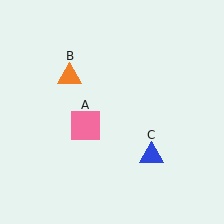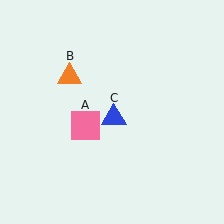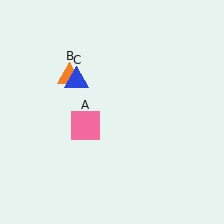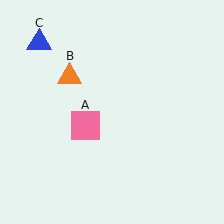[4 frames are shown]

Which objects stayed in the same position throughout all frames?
Pink square (object A) and orange triangle (object B) remained stationary.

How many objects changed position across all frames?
1 object changed position: blue triangle (object C).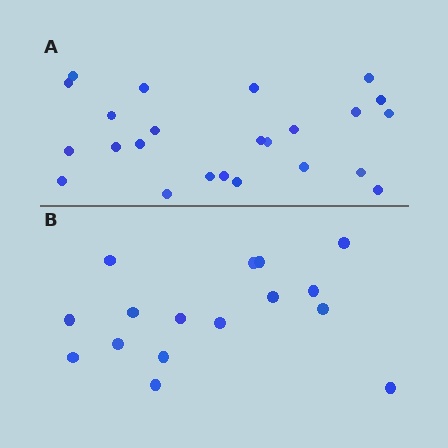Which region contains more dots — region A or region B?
Region A (the top region) has more dots.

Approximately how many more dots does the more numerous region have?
Region A has roughly 8 or so more dots than region B.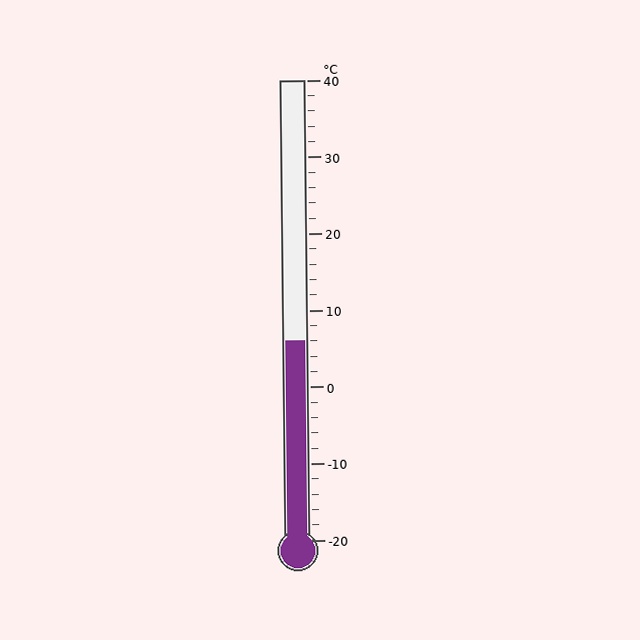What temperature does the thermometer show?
The thermometer shows approximately 6°C.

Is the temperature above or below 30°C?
The temperature is below 30°C.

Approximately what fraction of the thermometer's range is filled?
The thermometer is filled to approximately 45% of its range.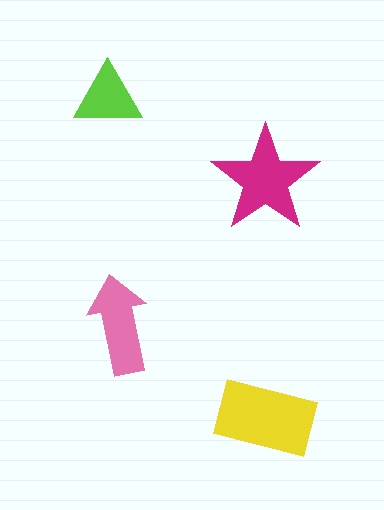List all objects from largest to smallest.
The yellow rectangle, the magenta star, the pink arrow, the lime triangle.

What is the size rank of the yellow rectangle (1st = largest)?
1st.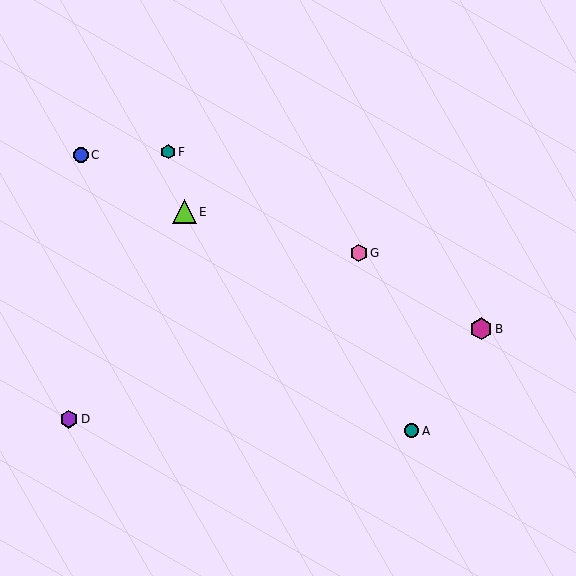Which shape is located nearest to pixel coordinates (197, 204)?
The lime triangle (labeled E) at (184, 212) is nearest to that location.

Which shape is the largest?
The lime triangle (labeled E) is the largest.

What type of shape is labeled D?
Shape D is a purple hexagon.